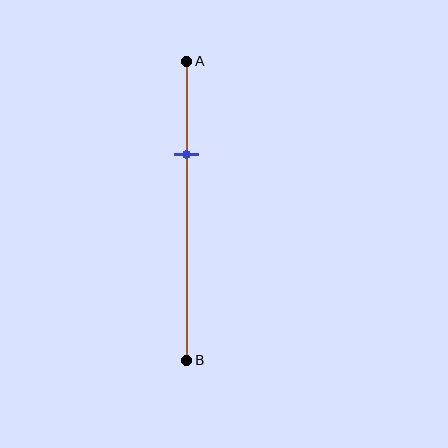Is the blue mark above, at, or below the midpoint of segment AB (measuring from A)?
The blue mark is above the midpoint of segment AB.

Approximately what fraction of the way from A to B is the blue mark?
The blue mark is approximately 30% of the way from A to B.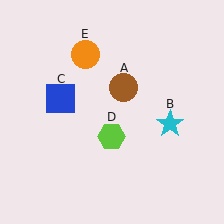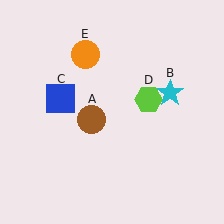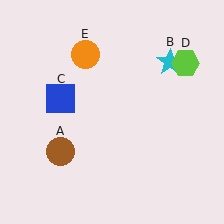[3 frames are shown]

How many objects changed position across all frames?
3 objects changed position: brown circle (object A), cyan star (object B), lime hexagon (object D).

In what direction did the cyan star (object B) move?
The cyan star (object B) moved up.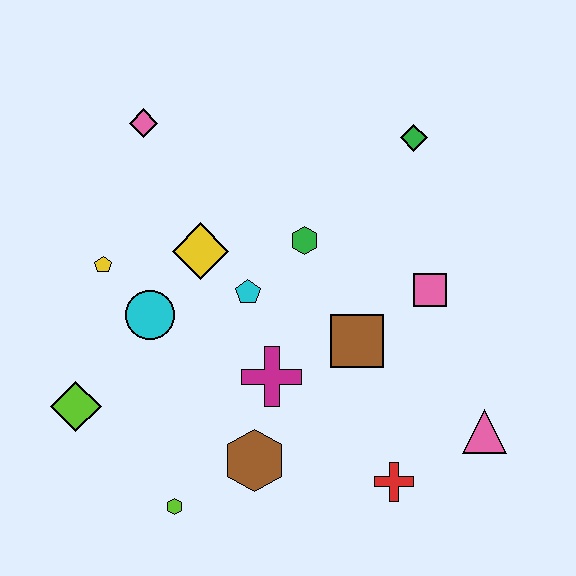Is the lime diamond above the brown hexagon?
Yes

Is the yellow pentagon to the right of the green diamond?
No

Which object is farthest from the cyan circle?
The pink triangle is farthest from the cyan circle.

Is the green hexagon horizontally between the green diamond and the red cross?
No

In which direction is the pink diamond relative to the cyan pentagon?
The pink diamond is above the cyan pentagon.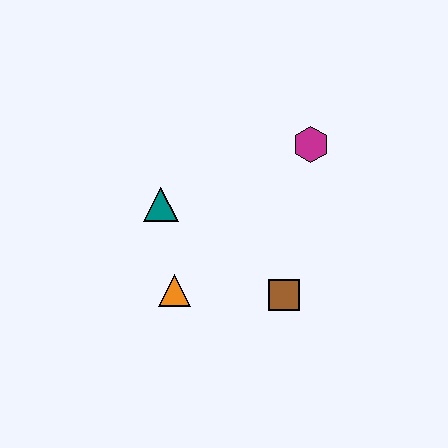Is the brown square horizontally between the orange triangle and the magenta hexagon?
Yes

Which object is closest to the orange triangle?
The teal triangle is closest to the orange triangle.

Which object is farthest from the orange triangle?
The magenta hexagon is farthest from the orange triangle.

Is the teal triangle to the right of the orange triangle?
No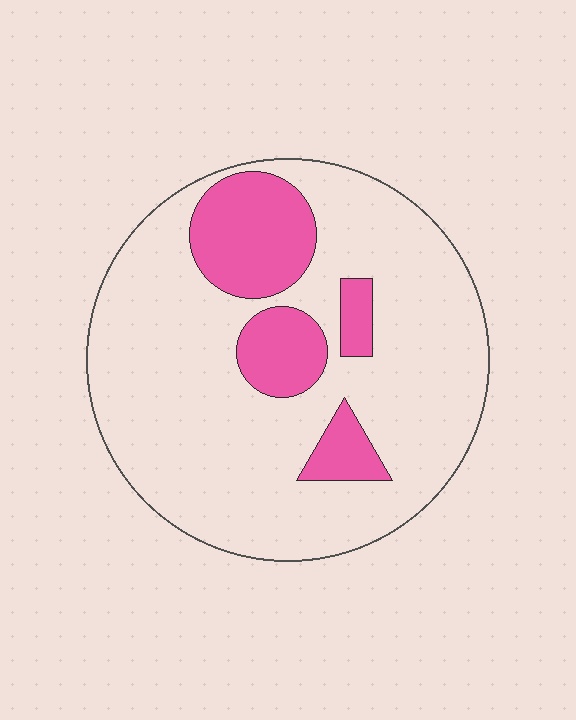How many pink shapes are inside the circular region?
4.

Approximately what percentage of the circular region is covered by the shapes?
Approximately 20%.